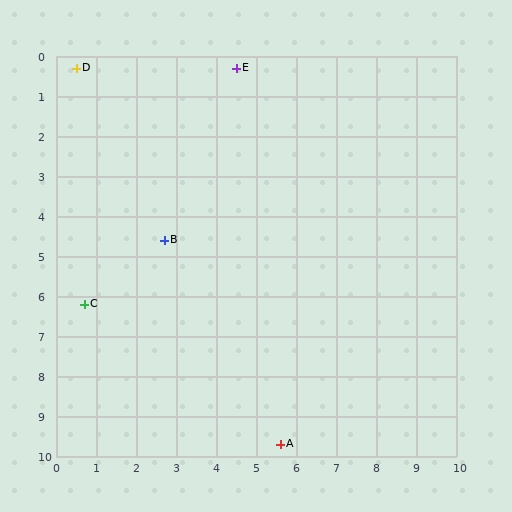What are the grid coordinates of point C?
Point C is at approximately (0.7, 6.2).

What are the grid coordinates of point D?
Point D is at approximately (0.5, 0.3).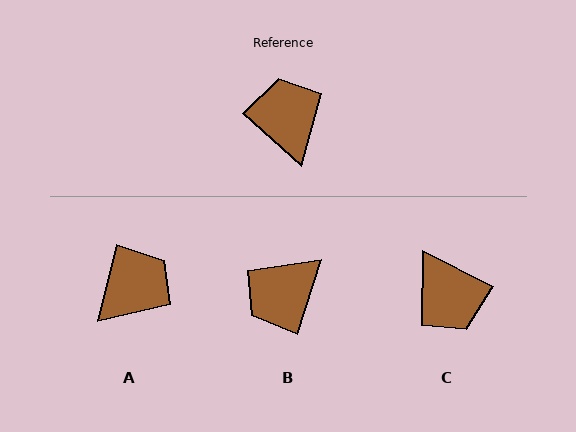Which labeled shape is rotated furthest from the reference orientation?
C, about 166 degrees away.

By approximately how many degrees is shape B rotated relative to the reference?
Approximately 114 degrees counter-clockwise.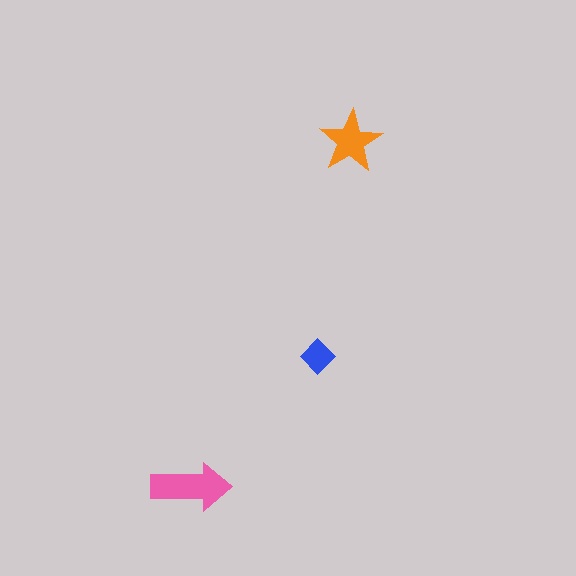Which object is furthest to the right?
The orange star is rightmost.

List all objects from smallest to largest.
The blue diamond, the orange star, the pink arrow.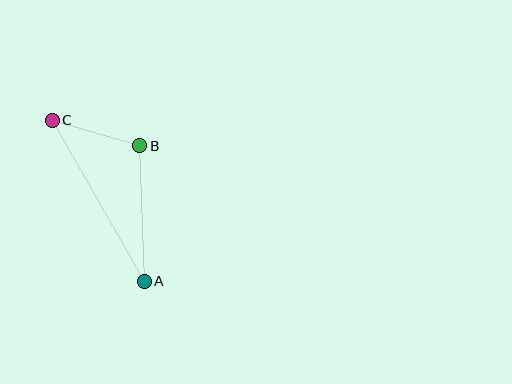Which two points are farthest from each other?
Points A and C are farthest from each other.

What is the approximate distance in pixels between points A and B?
The distance between A and B is approximately 135 pixels.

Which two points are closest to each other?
Points B and C are closest to each other.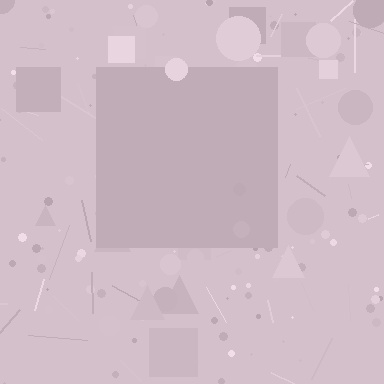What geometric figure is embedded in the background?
A square is embedded in the background.